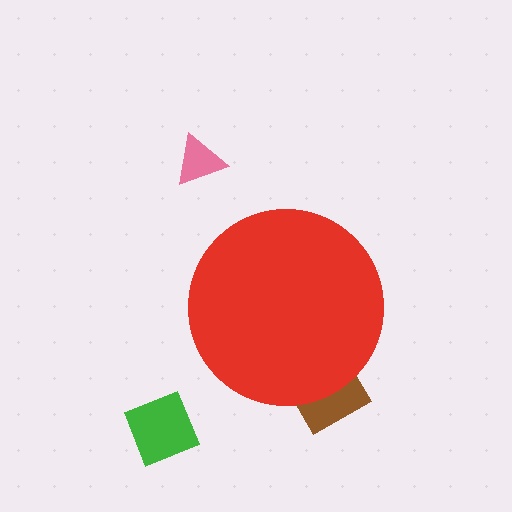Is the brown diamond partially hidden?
Yes, the brown diamond is partially hidden behind the red circle.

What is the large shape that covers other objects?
A red circle.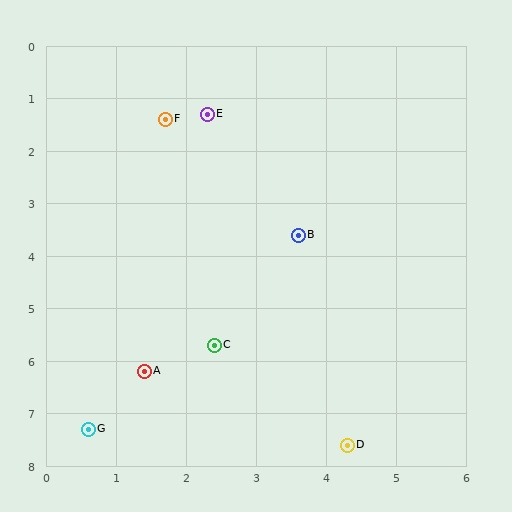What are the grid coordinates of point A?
Point A is at approximately (1.4, 6.2).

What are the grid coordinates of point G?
Point G is at approximately (0.6, 7.3).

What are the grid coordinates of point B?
Point B is at approximately (3.6, 3.6).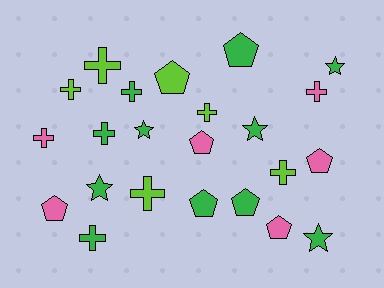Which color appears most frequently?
Green, with 11 objects.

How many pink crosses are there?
There are 2 pink crosses.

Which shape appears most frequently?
Cross, with 10 objects.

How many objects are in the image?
There are 23 objects.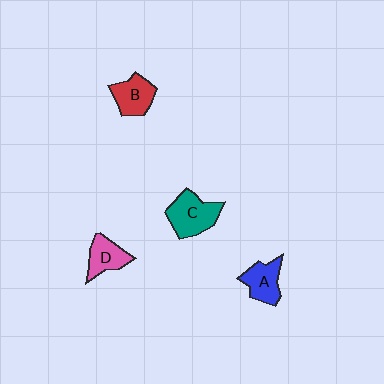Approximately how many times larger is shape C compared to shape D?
Approximately 1.4 times.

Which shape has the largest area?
Shape C (teal).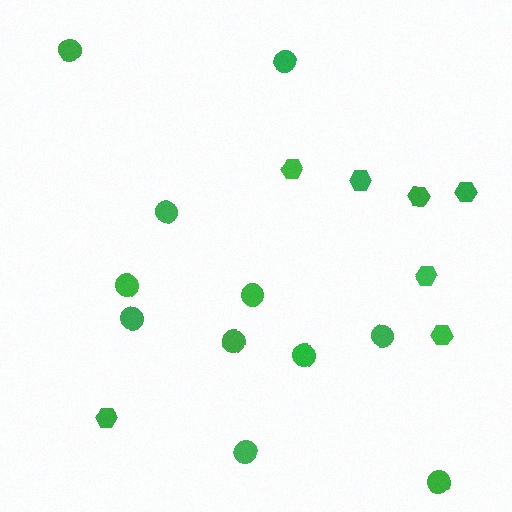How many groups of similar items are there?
There are 2 groups: one group of hexagons (7) and one group of circles (11).